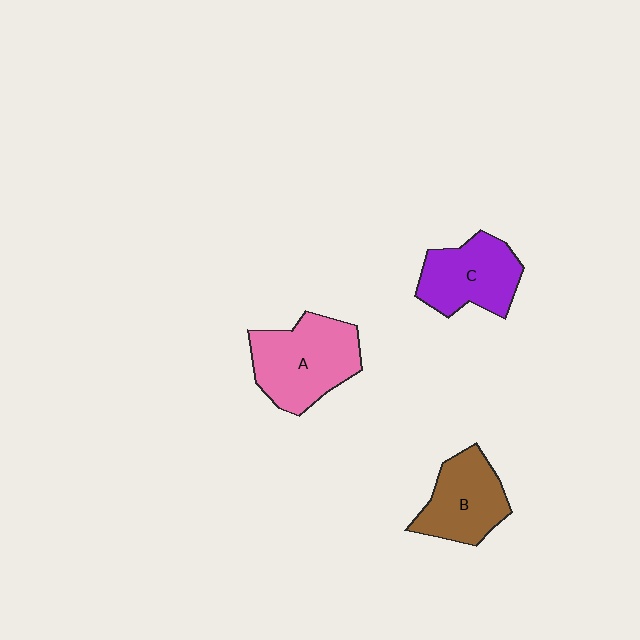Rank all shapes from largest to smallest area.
From largest to smallest: A (pink), C (purple), B (brown).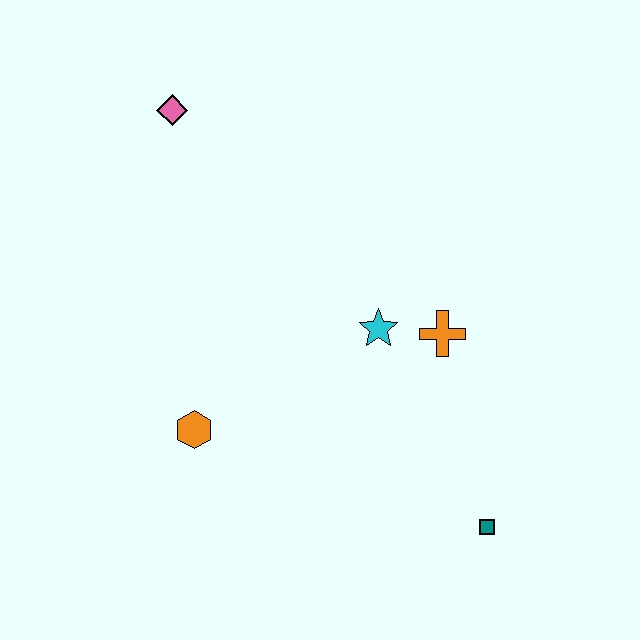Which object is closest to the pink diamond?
The cyan star is closest to the pink diamond.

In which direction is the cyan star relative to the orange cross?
The cyan star is to the left of the orange cross.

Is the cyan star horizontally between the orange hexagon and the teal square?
Yes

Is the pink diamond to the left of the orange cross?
Yes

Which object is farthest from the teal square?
The pink diamond is farthest from the teal square.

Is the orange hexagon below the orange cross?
Yes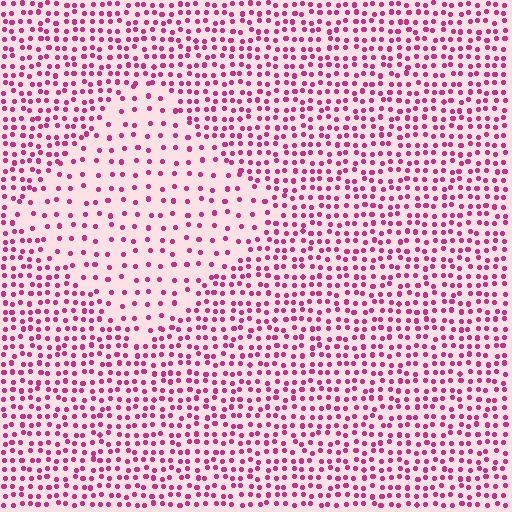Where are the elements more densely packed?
The elements are more densely packed outside the diamond boundary.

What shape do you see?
I see a diamond.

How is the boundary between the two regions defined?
The boundary is defined by a change in element density (approximately 2.2x ratio). All elements are the same color, size, and shape.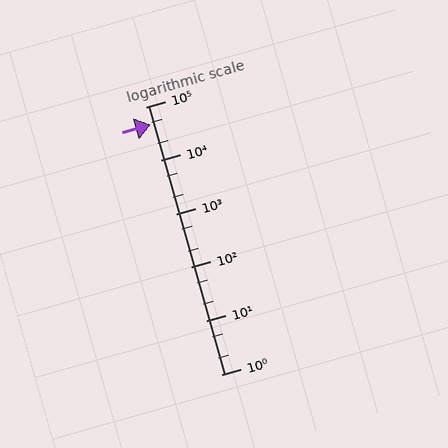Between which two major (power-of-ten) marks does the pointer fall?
The pointer is between 10000 and 100000.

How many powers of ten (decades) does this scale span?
The scale spans 5 decades, from 1 to 100000.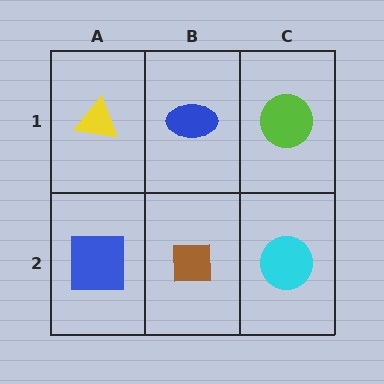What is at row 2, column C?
A cyan circle.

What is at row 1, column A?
A yellow triangle.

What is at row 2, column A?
A blue square.